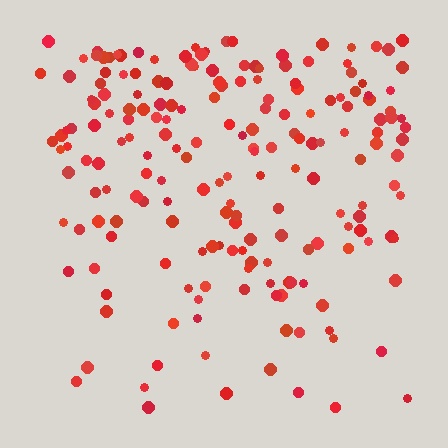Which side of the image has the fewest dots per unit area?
The bottom.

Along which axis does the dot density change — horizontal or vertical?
Vertical.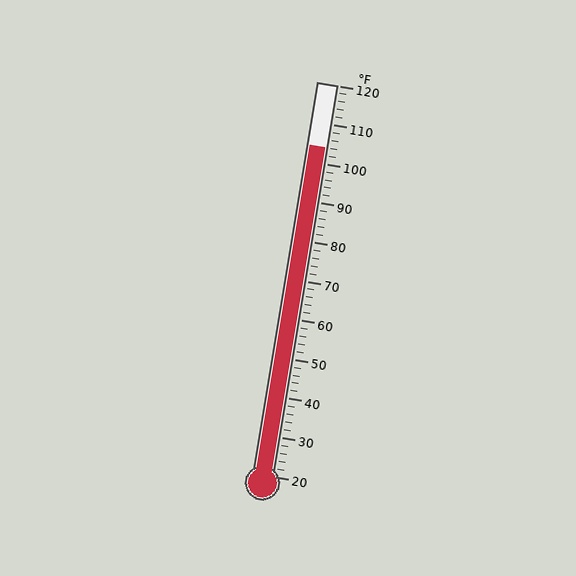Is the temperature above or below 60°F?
The temperature is above 60°F.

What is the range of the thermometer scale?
The thermometer scale ranges from 20°F to 120°F.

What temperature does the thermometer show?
The thermometer shows approximately 104°F.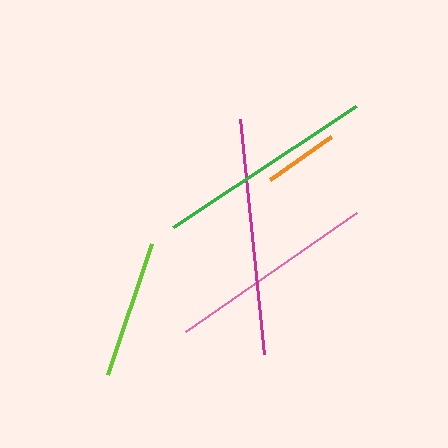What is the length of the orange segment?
The orange segment is approximately 76 pixels long.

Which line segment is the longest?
The magenta line is the longest at approximately 236 pixels.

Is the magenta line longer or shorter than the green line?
The magenta line is longer than the green line.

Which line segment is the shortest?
The orange line is the shortest at approximately 76 pixels.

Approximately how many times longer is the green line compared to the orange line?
The green line is approximately 2.9 times the length of the orange line.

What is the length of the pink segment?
The pink segment is approximately 209 pixels long.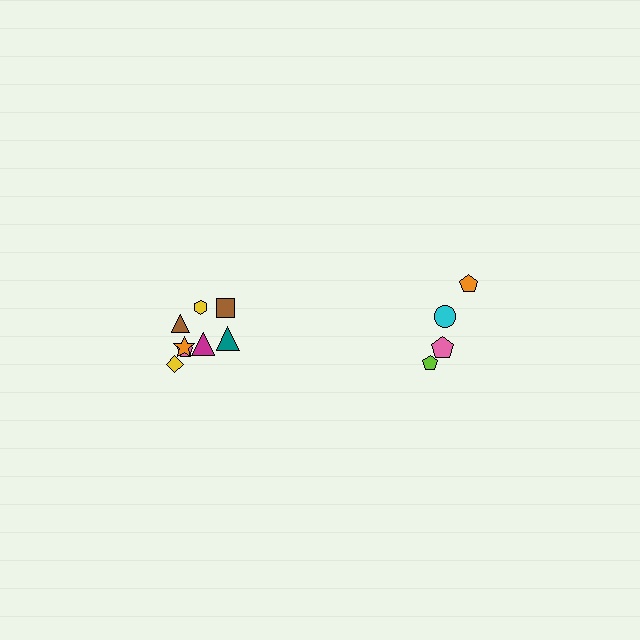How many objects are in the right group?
There are 5 objects.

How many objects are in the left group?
There are 8 objects.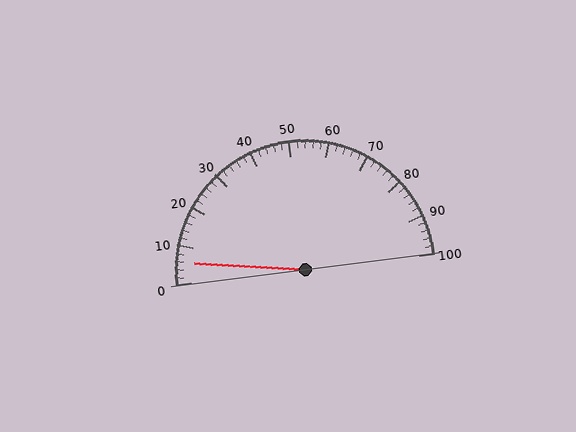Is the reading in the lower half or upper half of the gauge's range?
The reading is in the lower half of the range (0 to 100).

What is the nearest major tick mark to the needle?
The nearest major tick mark is 10.